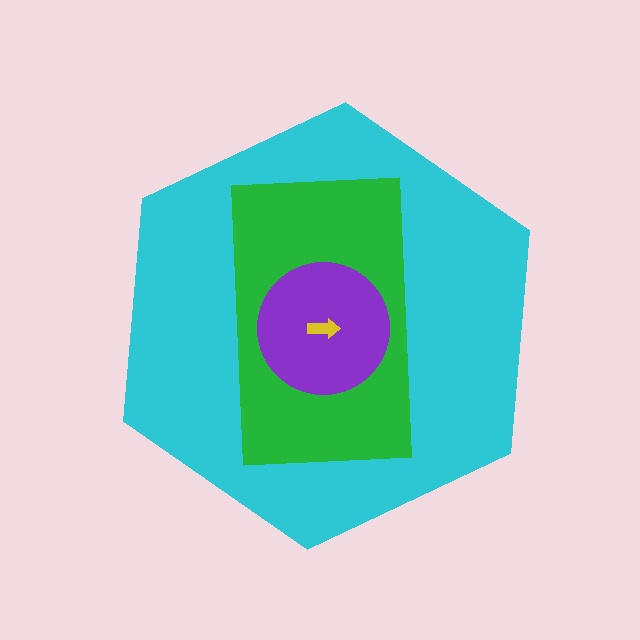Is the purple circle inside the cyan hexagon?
Yes.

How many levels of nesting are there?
4.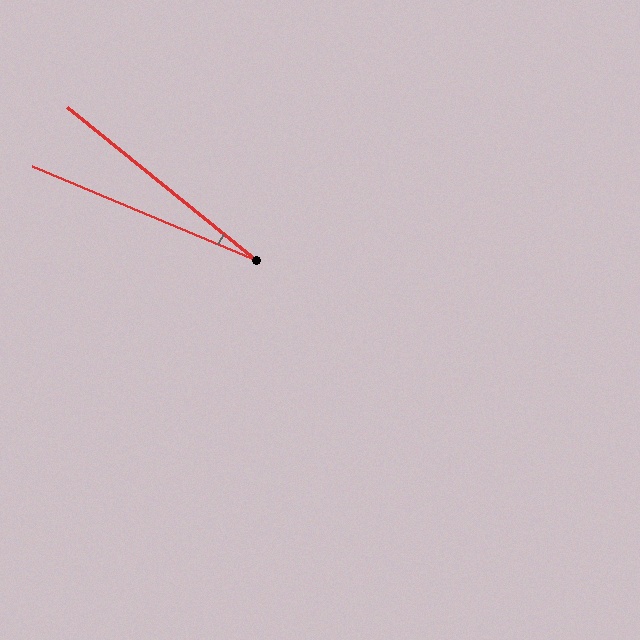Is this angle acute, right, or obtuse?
It is acute.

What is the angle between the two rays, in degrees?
Approximately 16 degrees.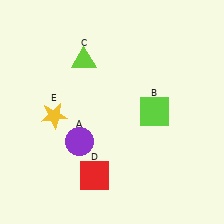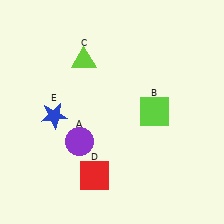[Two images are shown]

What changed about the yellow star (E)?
In Image 1, E is yellow. In Image 2, it changed to blue.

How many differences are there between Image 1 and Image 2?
There is 1 difference between the two images.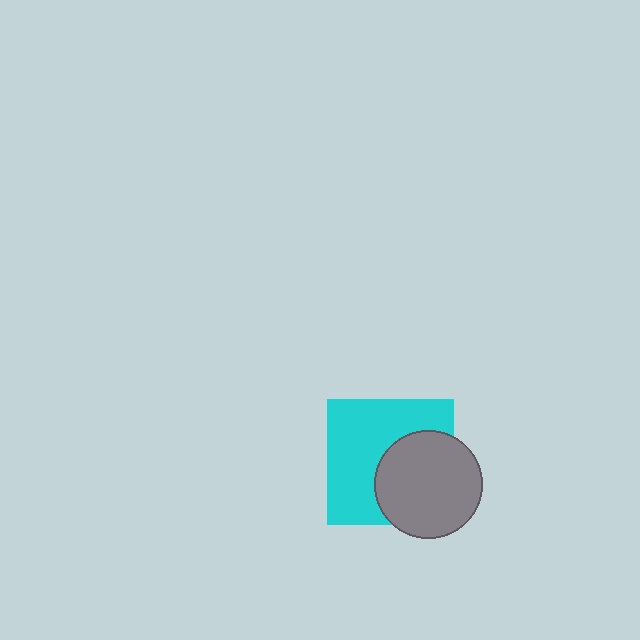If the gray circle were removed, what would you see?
You would see the complete cyan square.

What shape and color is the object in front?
The object in front is a gray circle.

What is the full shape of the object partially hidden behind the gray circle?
The partially hidden object is a cyan square.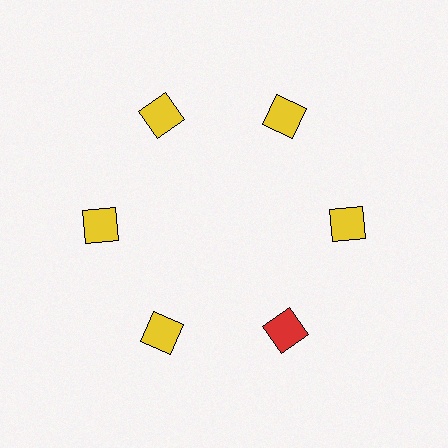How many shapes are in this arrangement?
There are 6 shapes arranged in a ring pattern.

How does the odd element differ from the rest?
It has a different color: red instead of yellow.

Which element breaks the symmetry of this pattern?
The red diamond at roughly the 5 o'clock position breaks the symmetry. All other shapes are yellow diamonds.